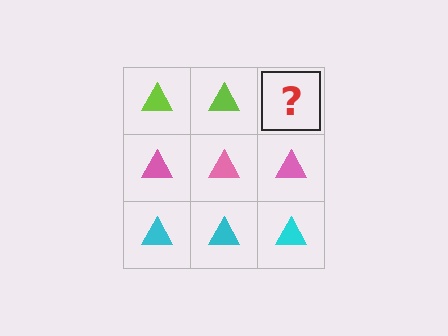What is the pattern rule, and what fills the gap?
The rule is that each row has a consistent color. The gap should be filled with a lime triangle.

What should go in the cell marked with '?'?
The missing cell should contain a lime triangle.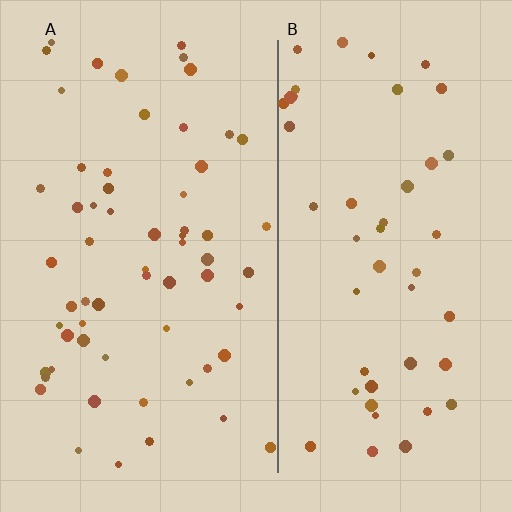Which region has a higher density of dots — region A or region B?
A (the left).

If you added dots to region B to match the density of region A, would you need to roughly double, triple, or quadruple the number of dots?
Approximately double.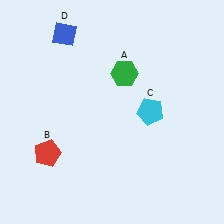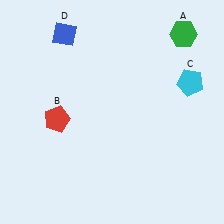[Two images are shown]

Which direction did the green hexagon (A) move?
The green hexagon (A) moved right.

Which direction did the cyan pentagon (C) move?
The cyan pentagon (C) moved right.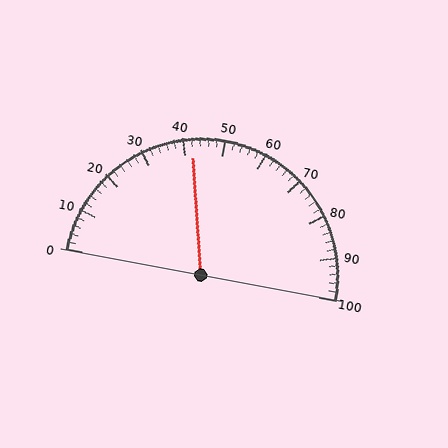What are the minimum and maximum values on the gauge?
The gauge ranges from 0 to 100.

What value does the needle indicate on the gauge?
The needle indicates approximately 42.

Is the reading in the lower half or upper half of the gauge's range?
The reading is in the lower half of the range (0 to 100).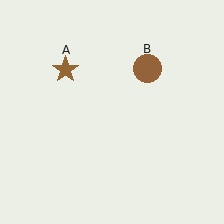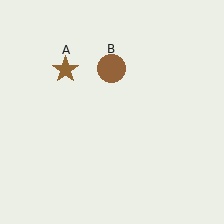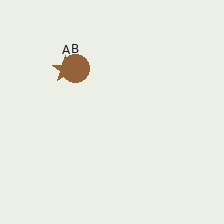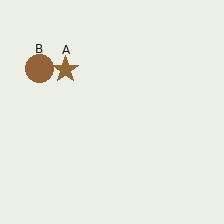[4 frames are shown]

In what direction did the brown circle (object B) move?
The brown circle (object B) moved left.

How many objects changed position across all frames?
1 object changed position: brown circle (object B).